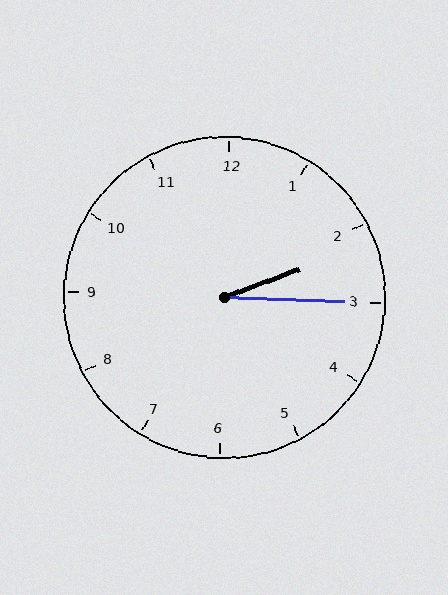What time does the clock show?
2:15.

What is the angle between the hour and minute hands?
Approximately 22 degrees.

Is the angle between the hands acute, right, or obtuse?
It is acute.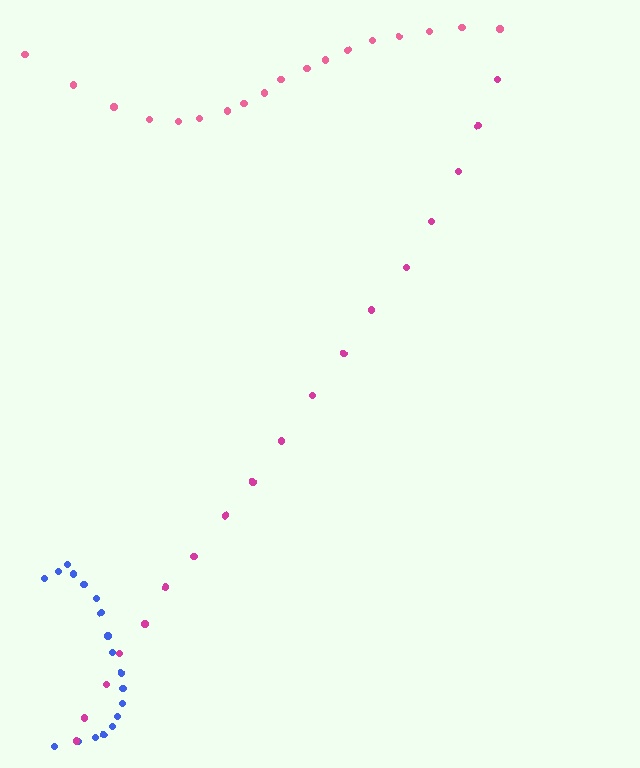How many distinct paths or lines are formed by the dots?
There are 3 distinct paths.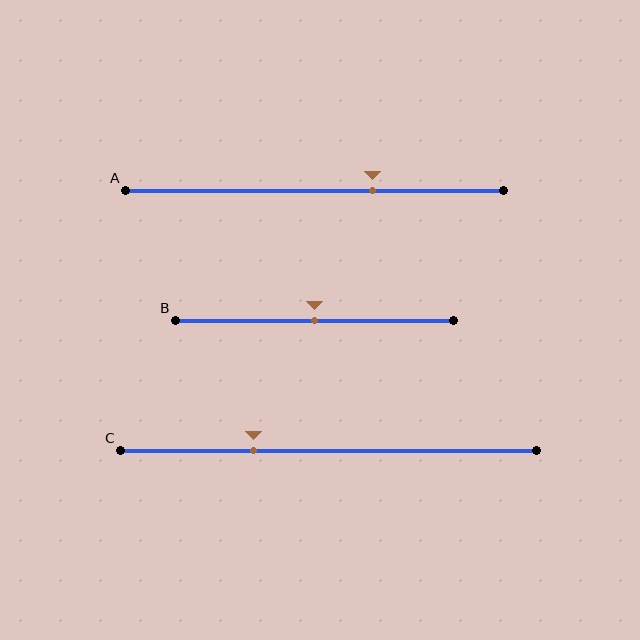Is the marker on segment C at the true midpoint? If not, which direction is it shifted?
No, the marker on segment C is shifted to the left by about 18% of the segment length.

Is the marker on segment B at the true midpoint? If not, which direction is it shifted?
Yes, the marker on segment B is at the true midpoint.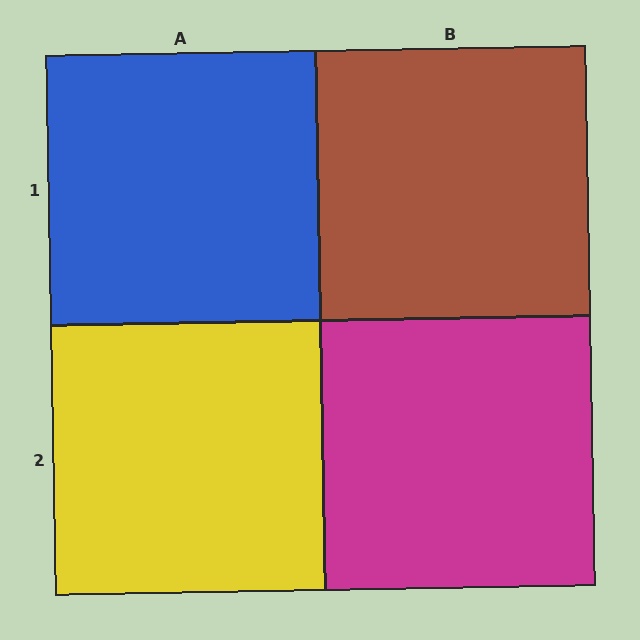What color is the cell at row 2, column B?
Magenta.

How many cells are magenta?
1 cell is magenta.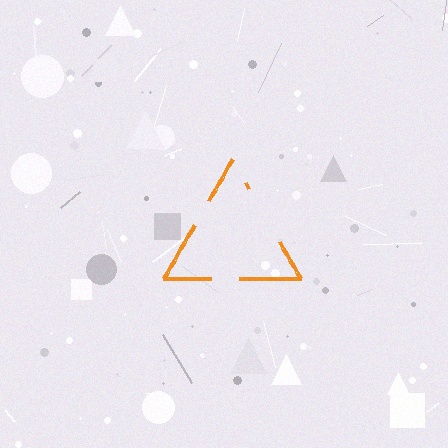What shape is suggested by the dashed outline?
The dashed outline suggests a triangle.